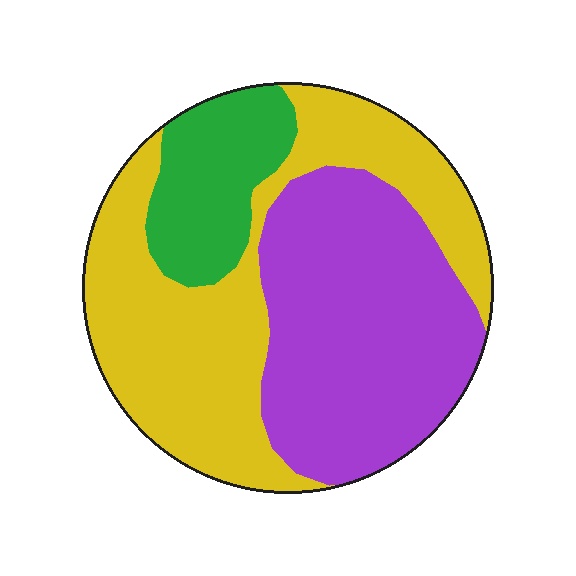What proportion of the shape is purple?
Purple takes up about two fifths (2/5) of the shape.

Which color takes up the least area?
Green, at roughly 15%.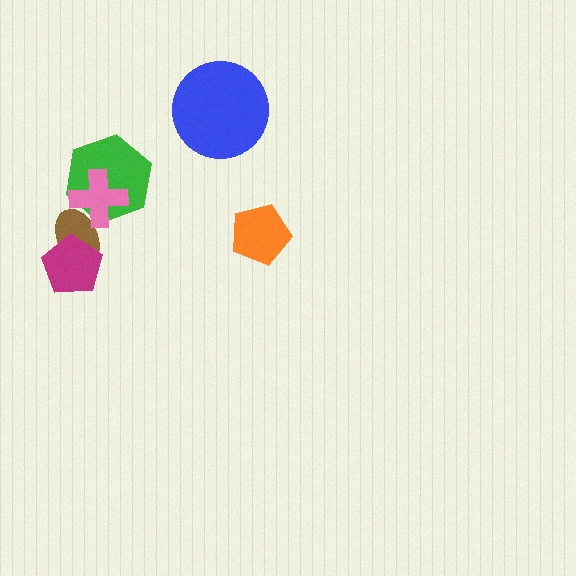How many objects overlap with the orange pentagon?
0 objects overlap with the orange pentagon.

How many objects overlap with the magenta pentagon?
1 object overlaps with the magenta pentagon.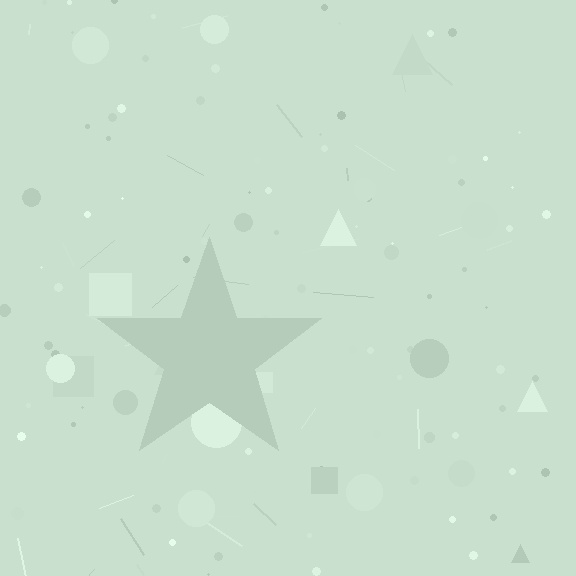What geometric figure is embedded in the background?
A star is embedded in the background.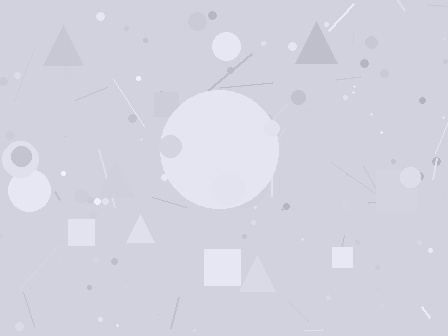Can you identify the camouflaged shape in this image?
The camouflaged shape is a circle.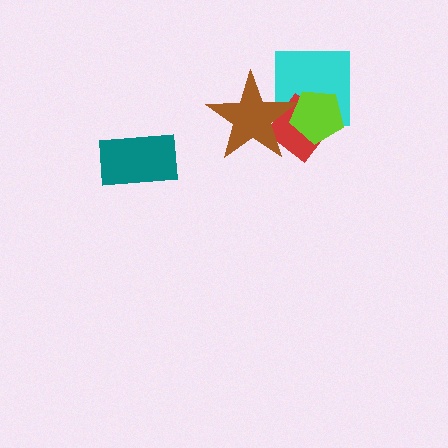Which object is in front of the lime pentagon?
The brown star is in front of the lime pentagon.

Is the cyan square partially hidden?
Yes, it is partially covered by another shape.